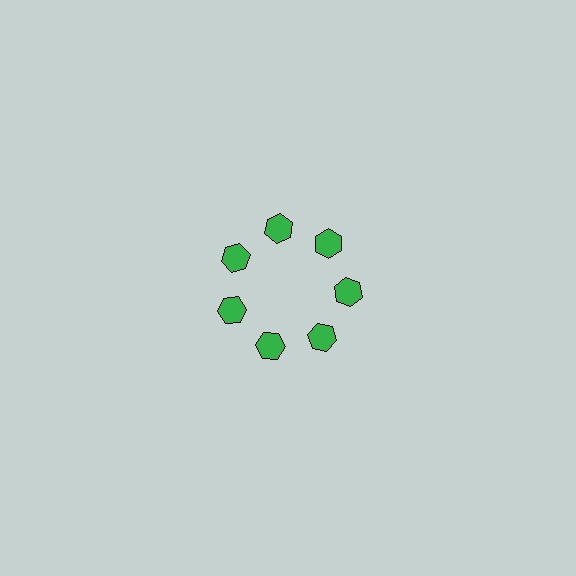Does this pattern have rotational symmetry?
Yes, this pattern has 7-fold rotational symmetry. It looks the same after rotating 51 degrees around the center.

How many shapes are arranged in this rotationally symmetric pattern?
There are 7 shapes, arranged in 7 groups of 1.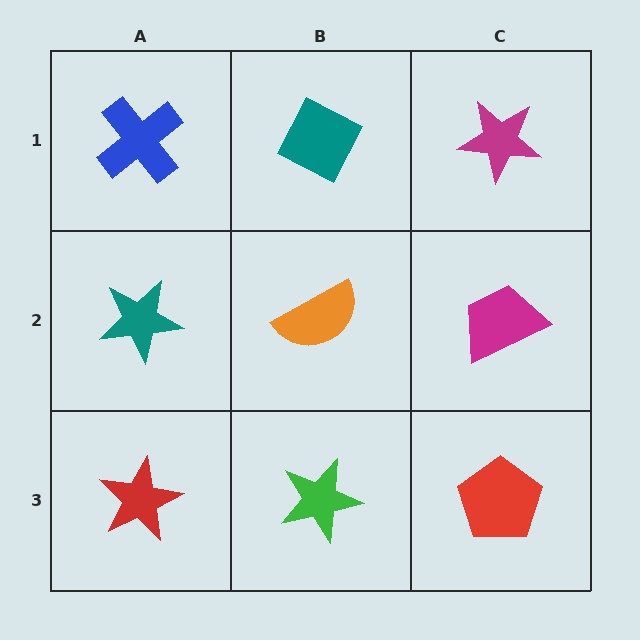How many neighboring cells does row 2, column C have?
3.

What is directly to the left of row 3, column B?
A red star.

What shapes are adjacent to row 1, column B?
An orange semicircle (row 2, column B), a blue cross (row 1, column A), a magenta star (row 1, column C).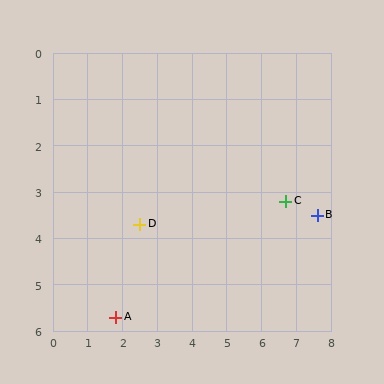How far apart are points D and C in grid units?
Points D and C are about 4.2 grid units apart.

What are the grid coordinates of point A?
Point A is at approximately (1.8, 5.7).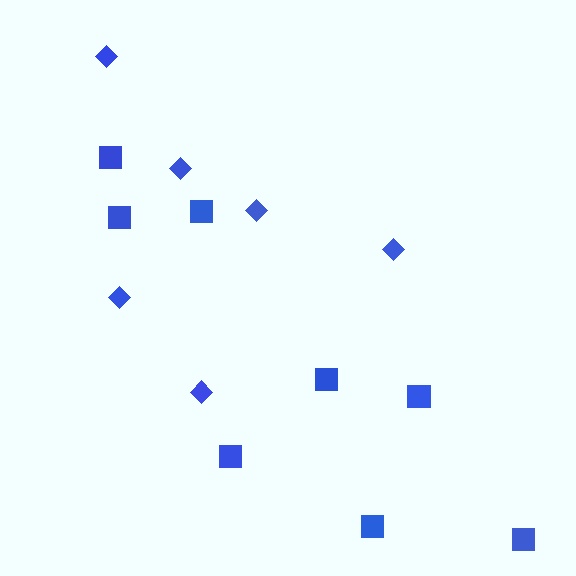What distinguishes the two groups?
There are 2 groups: one group of squares (8) and one group of diamonds (6).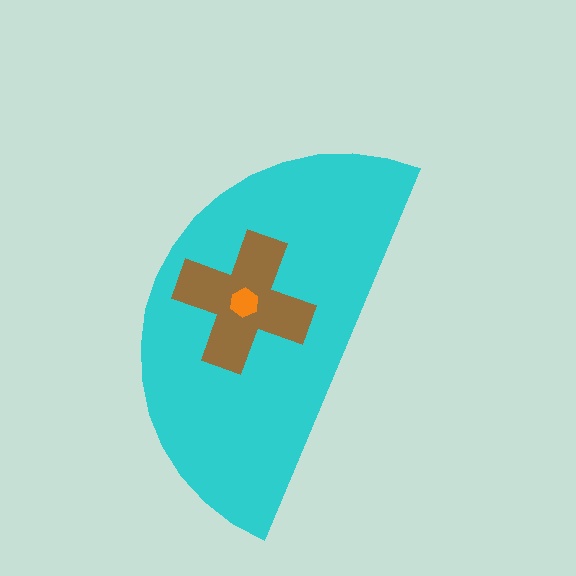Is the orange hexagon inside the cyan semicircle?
Yes.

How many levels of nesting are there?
3.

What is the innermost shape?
The orange hexagon.